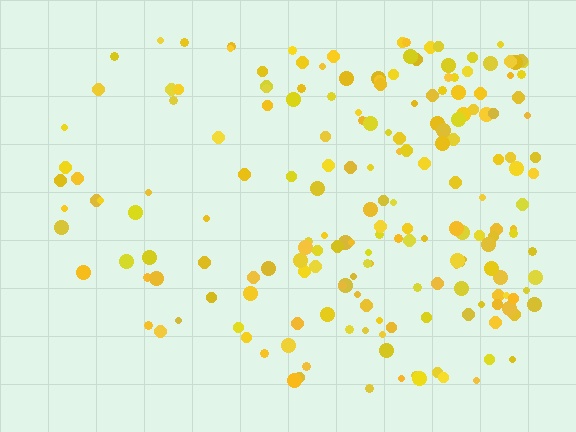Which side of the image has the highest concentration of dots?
The right.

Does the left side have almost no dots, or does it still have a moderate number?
Still a moderate number, just noticeably fewer than the right.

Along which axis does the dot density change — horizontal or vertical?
Horizontal.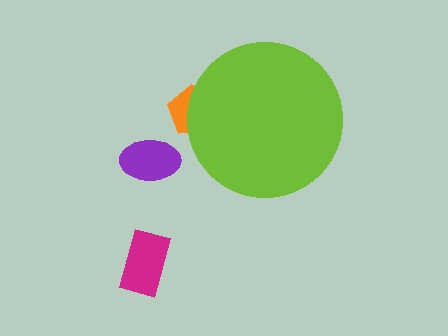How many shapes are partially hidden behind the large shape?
1 shape is partially hidden.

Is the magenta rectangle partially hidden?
No, the magenta rectangle is fully visible.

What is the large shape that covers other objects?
A lime circle.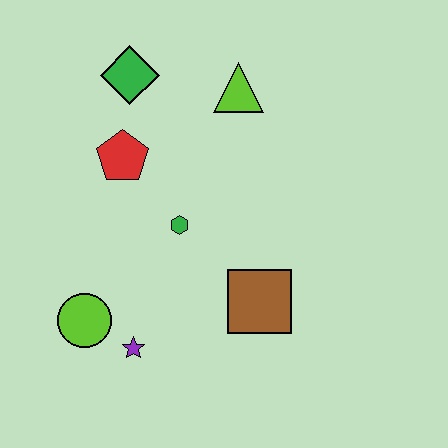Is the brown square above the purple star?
Yes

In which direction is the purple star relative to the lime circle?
The purple star is to the right of the lime circle.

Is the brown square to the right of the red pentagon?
Yes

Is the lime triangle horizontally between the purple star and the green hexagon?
No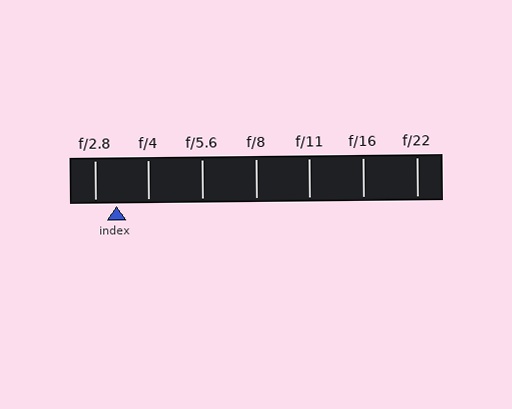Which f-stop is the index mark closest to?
The index mark is closest to f/2.8.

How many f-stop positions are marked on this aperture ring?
There are 7 f-stop positions marked.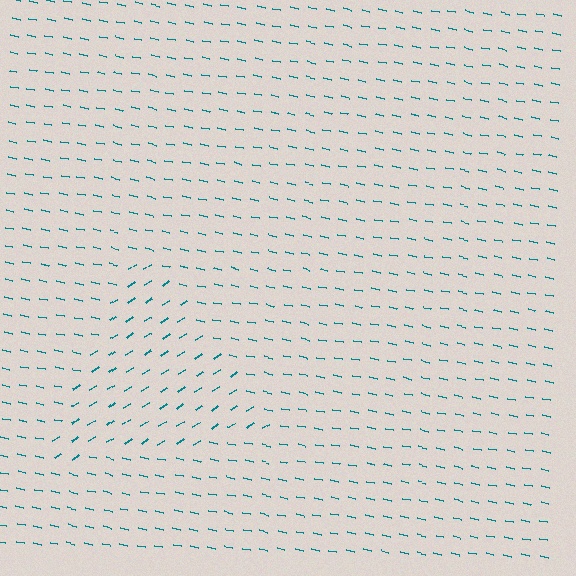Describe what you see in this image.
The image is filled with small teal line segments. A triangle region in the image has lines oriented differently from the surrounding lines, creating a visible texture boundary.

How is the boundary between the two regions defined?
The boundary is defined purely by a change in line orientation (approximately 45 degrees difference). All lines are the same color and thickness.